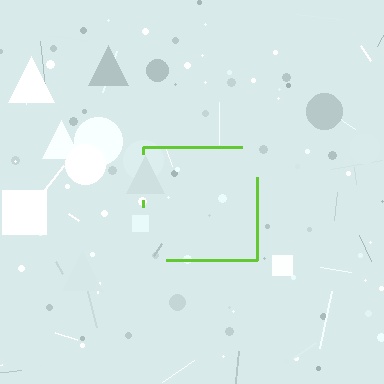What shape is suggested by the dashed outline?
The dashed outline suggests a square.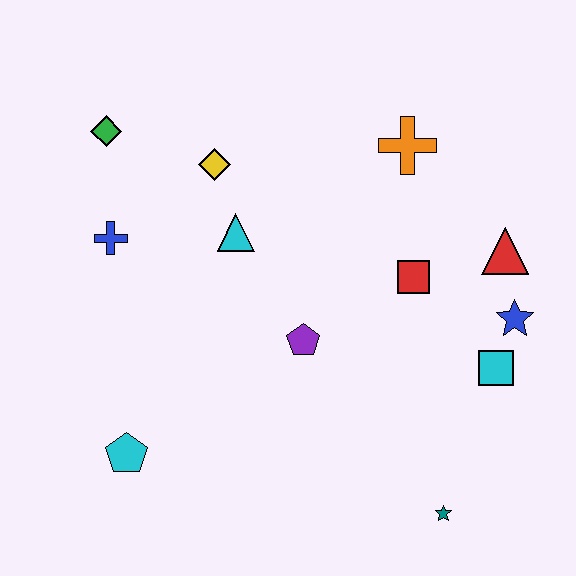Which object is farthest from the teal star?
The green diamond is farthest from the teal star.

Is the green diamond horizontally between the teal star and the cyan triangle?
No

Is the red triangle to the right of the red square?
Yes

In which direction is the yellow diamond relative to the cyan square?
The yellow diamond is to the left of the cyan square.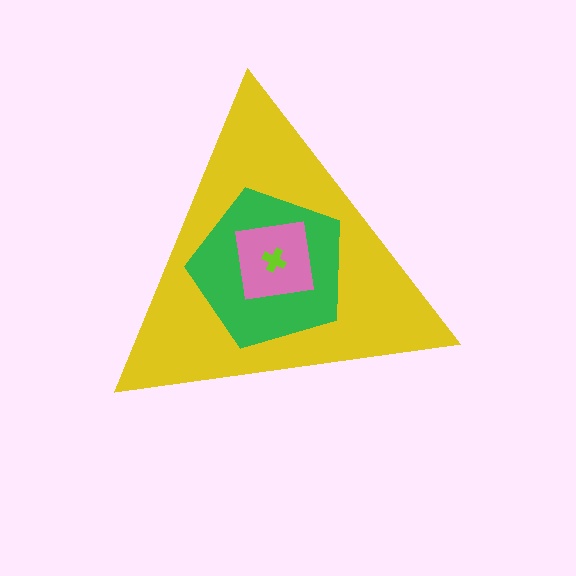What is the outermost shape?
The yellow triangle.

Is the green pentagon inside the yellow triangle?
Yes.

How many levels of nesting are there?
4.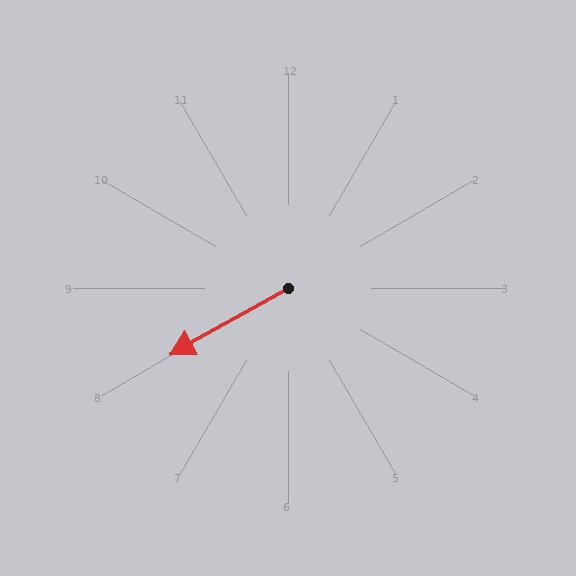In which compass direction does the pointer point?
Southwest.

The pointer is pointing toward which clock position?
Roughly 8 o'clock.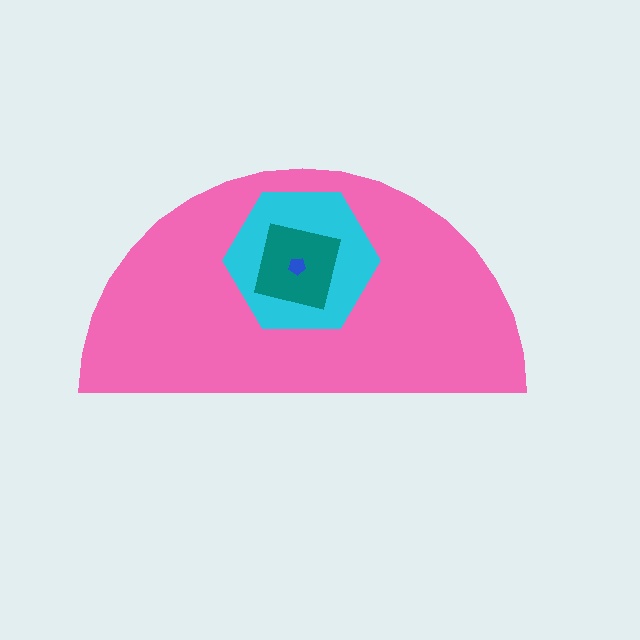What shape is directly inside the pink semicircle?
The cyan hexagon.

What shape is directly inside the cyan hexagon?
The teal square.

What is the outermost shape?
The pink semicircle.